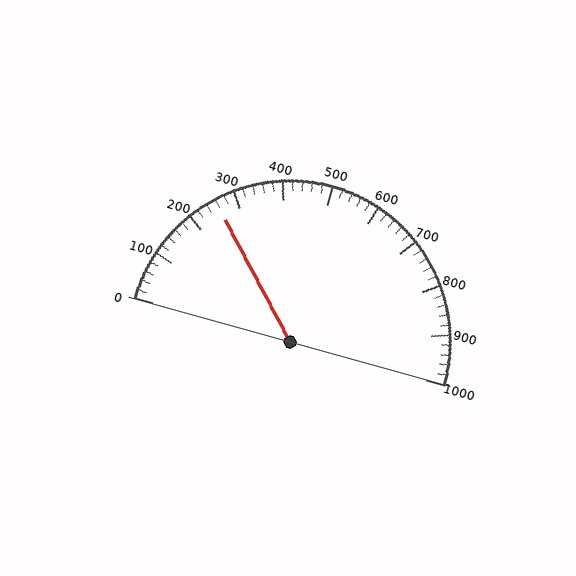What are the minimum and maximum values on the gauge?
The gauge ranges from 0 to 1000.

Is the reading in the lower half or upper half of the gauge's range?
The reading is in the lower half of the range (0 to 1000).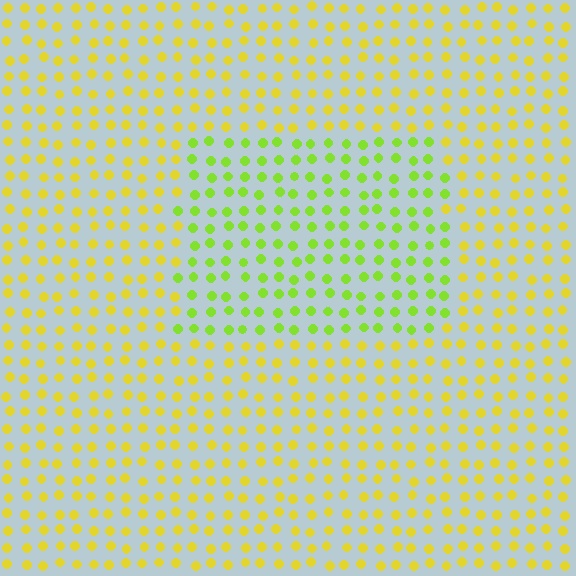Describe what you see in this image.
The image is filled with small yellow elements in a uniform arrangement. A rectangle-shaped region is visible where the elements are tinted to a slightly different hue, forming a subtle color boundary.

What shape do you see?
I see a rectangle.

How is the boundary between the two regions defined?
The boundary is defined purely by a slight shift in hue (about 36 degrees). Spacing, size, and orientation are identical on both sides.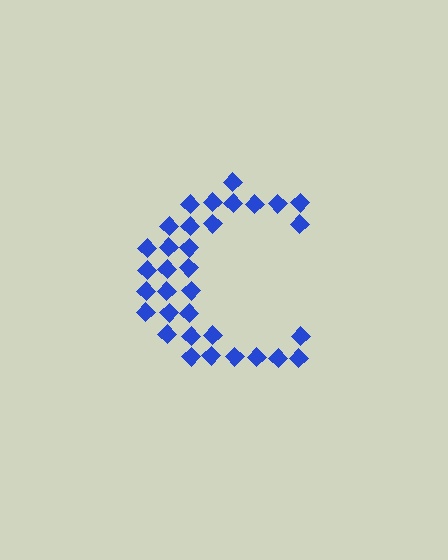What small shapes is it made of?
It is made of small diamonds.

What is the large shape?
The large shape is the letter C.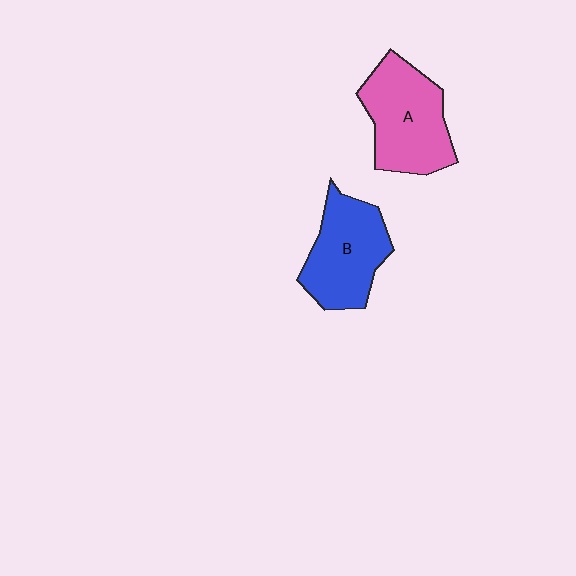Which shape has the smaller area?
Shape B (blue).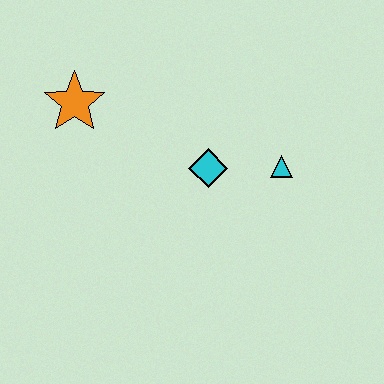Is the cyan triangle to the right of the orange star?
Yes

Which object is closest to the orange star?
The cyan diamond is closest to the orange star.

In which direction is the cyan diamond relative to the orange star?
The cyan diamond is to the right of the orange star.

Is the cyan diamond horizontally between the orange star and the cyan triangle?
Yes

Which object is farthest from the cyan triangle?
The orange star is farthest from the cyan triangle.